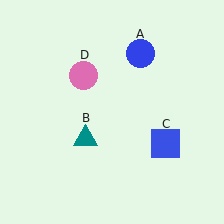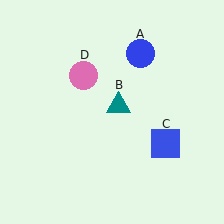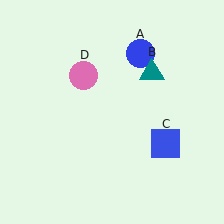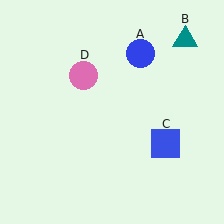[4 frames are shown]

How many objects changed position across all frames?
1 object changed position: teal triangle (object B).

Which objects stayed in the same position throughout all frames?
Blue circle (object A) and blue square (object C) and pink circle (object D) remained stationary.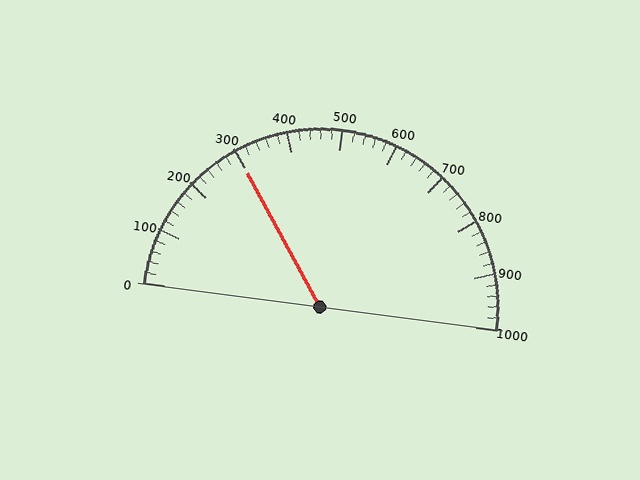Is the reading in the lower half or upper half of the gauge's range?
The reading is in the lower half of the range (0 to 1000).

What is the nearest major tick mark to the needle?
The nearest major tick mark is 300.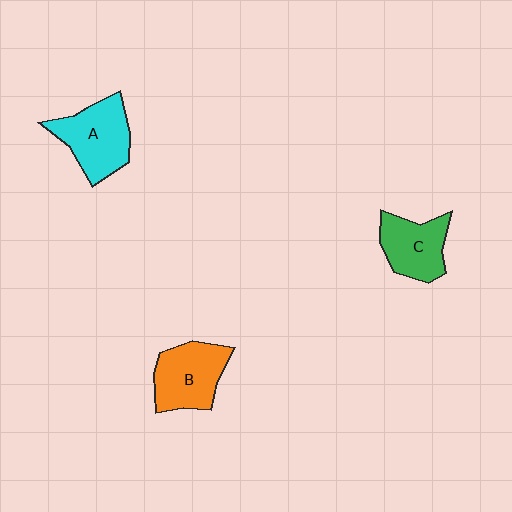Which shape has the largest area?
Shape A (cyan).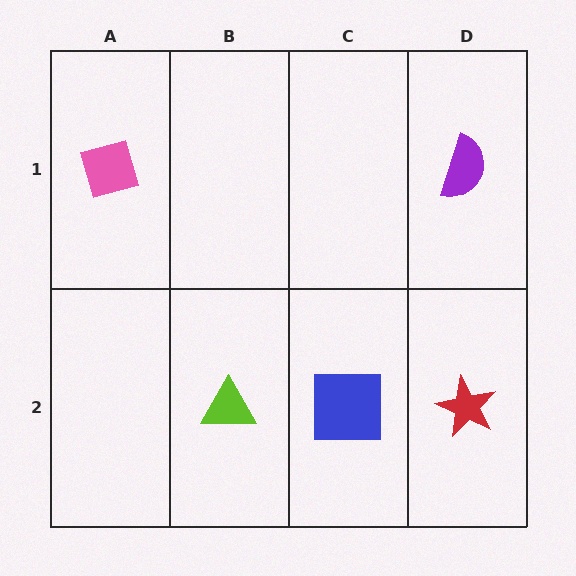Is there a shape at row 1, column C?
No, that cell is empty.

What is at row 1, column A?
A pink diamond.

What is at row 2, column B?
A lime triangle.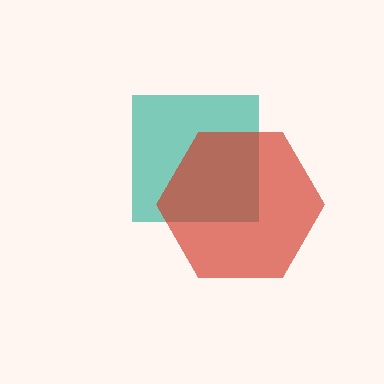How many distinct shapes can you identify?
There are 2 distinct shapes: a teal square, a red hexagon.